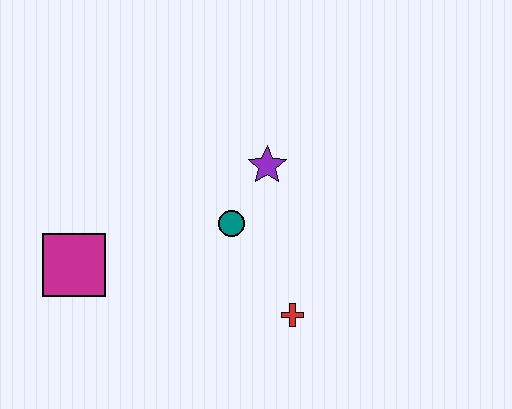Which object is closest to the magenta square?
The teal circle is closest to the magenta square.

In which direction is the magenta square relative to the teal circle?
The magenta square is to the left of the teal circle.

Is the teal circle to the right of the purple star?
No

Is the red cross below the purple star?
Yes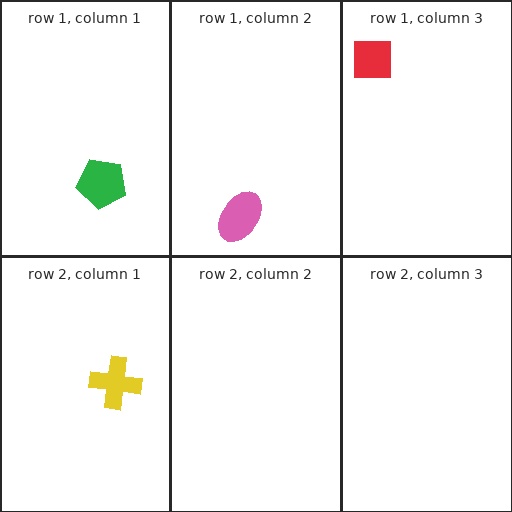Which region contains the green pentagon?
The row 1, column 1 region.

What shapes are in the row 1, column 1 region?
The green pentagon.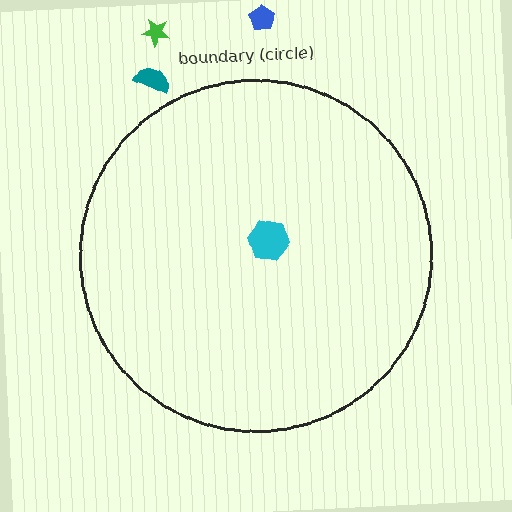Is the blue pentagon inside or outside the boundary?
Outside.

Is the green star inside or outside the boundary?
Outside.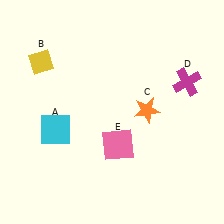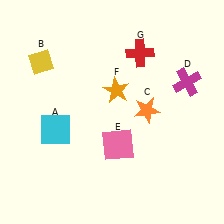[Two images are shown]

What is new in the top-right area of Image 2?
An orange star (F) was added in the top-right area of Image 2.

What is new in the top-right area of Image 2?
A red cross (G) was added in the top-right area of Image 2.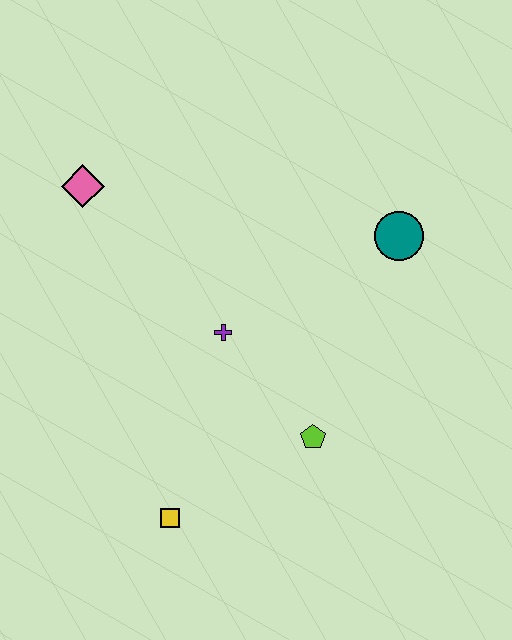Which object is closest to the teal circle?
The purple cross is closest to the teal circle.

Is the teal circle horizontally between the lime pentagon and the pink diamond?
No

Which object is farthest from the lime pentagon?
The pink diamond is farthest from the lime pentagon.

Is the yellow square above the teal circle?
No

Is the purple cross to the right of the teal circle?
No